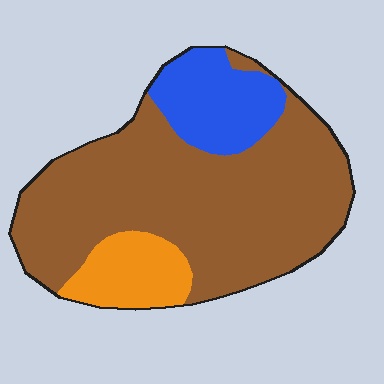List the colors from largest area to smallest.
From largest to smallest: brown, blue, orange.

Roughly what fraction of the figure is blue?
Blue covers about 15% of the figure.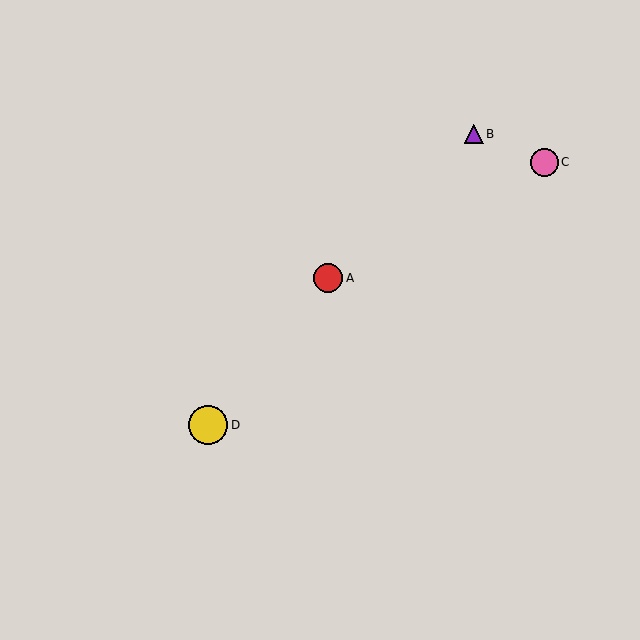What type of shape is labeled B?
Shape B is a purple triangle.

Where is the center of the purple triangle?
The center of the purple triangle is at (474, 134).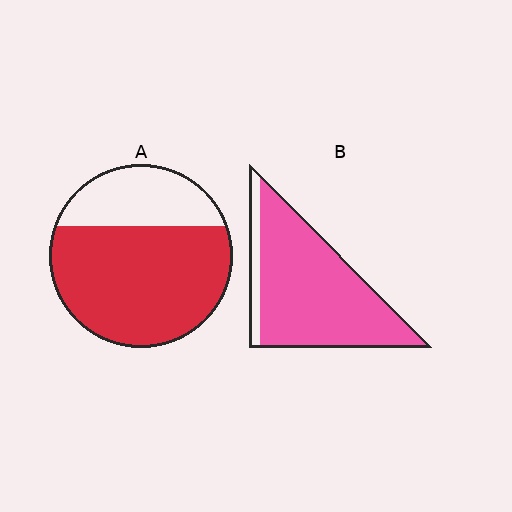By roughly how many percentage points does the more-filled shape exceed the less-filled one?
By roughly 20 percentage points (B over A).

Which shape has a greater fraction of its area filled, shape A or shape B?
Shape B.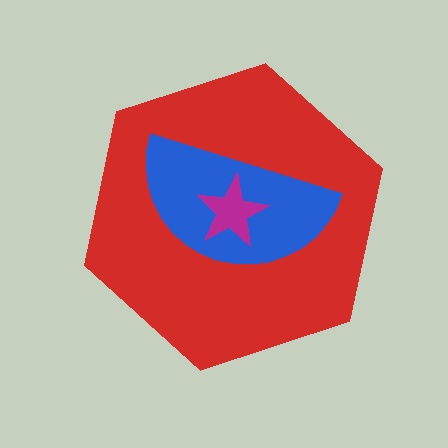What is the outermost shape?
The red hexagon.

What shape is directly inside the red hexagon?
The blue semicircle.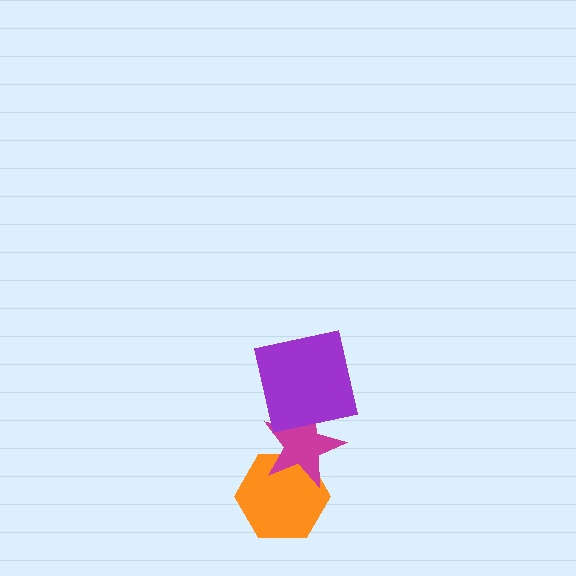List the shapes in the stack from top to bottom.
From top to bottom: the purple square, the magenta star, the orange hexagon.